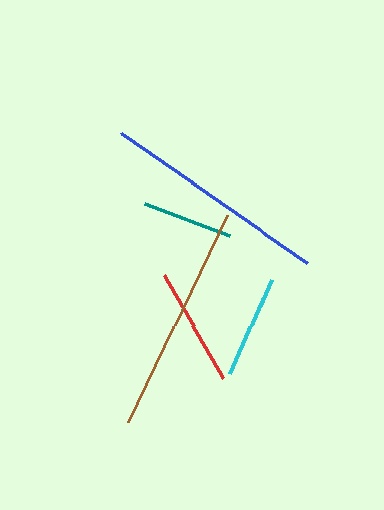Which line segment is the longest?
The brown line is the longest at approximately 228 pixels.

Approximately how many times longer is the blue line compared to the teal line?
The blue line is approximately 2.5 times the length of the teal line.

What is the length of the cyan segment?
The cyan segment is approximately 103 pixels long.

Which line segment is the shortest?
The teal line is the shortest at approximately 92 pixels.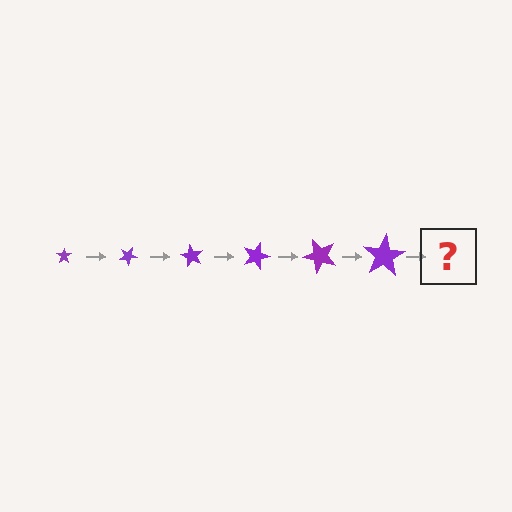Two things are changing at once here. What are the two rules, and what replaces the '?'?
The two rules are that the star grows larger each step and it rotates 30 degrees each step. The '?' should be a star, larger than the previous one and rotated 180 degrees from the start.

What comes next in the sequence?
The next element should be a star, larger than the previous one and rotated 180 degrees from the start.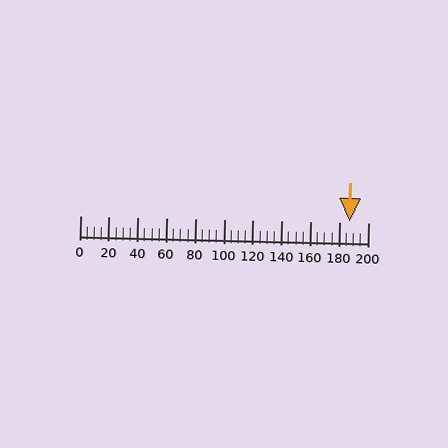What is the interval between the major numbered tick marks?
The major tick marks are spaced 20 units apart.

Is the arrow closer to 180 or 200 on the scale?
The arrow is closer to 180.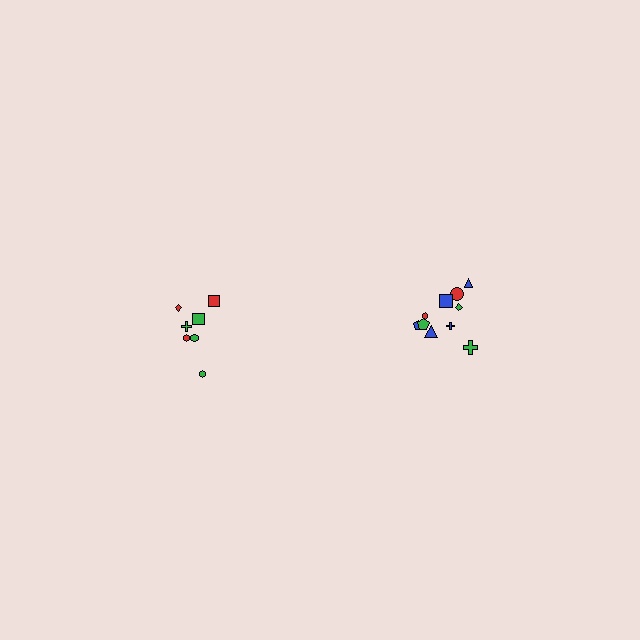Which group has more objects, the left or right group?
The right group.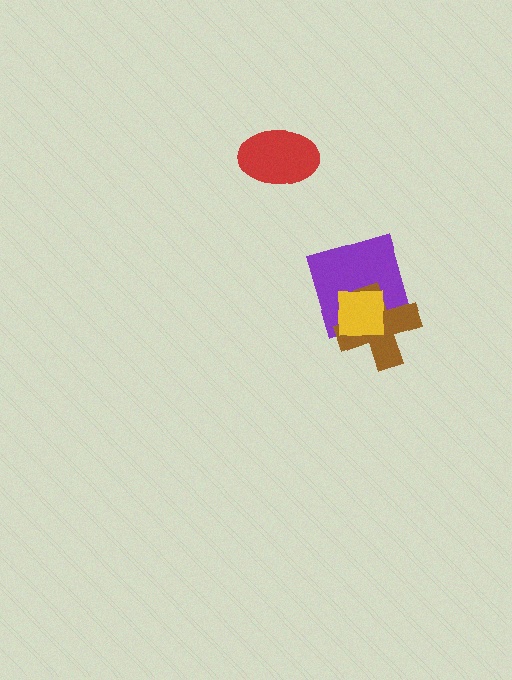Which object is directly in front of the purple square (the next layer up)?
The brown cross is directly in front of the purple square.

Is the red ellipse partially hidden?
No, no other shape covers it.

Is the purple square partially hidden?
Yes, it is partially covered by another shape.